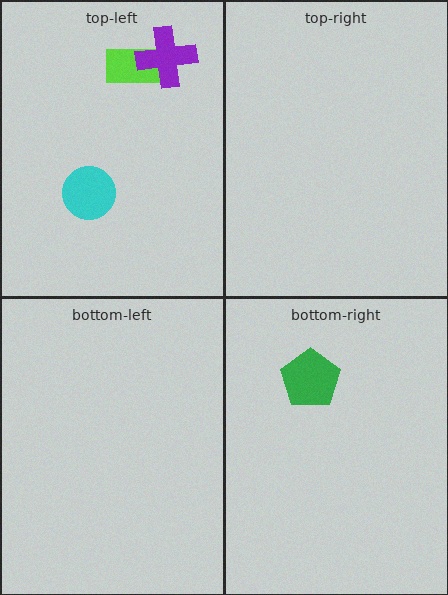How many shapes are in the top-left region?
3.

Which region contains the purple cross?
The top-left region.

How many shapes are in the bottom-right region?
1.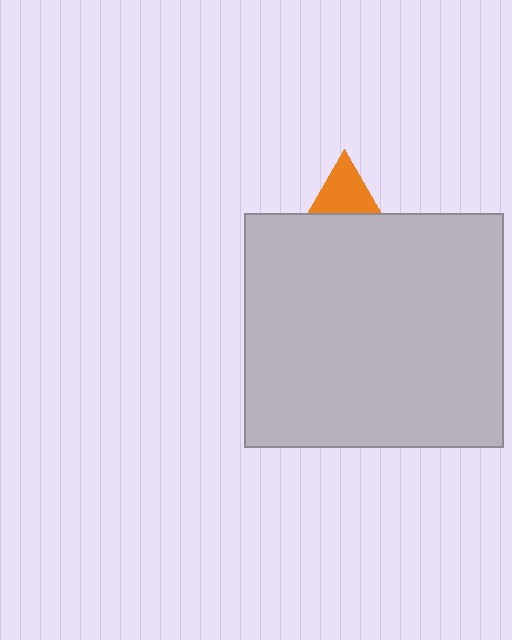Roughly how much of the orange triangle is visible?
A small part of it is visible (roughly 32%).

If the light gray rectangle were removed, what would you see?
You would see the complete orange triangle.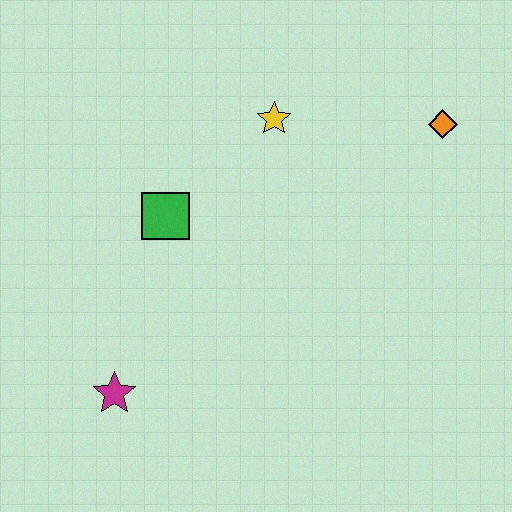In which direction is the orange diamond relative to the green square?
The orange diamond is to the right of the green square.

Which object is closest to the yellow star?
The green square is closest to the yellow star.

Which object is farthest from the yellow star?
The magenta star is farthest from the yellow star.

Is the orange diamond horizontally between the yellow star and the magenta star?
No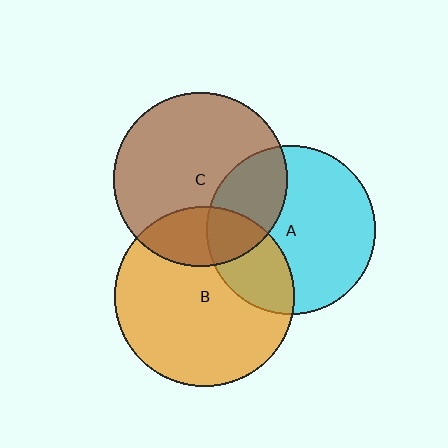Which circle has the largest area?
Circle B (orange).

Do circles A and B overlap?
Yes.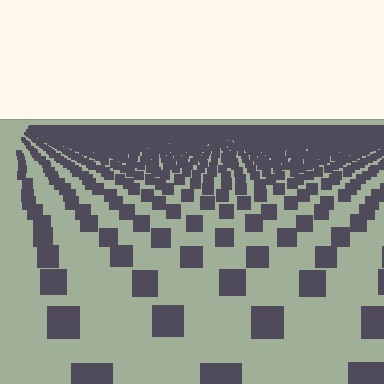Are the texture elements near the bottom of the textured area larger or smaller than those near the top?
Larger. Near the bottom, elements are closer to the viewer and appear at a bigger on-screen size.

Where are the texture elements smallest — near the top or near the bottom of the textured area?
Near the top.